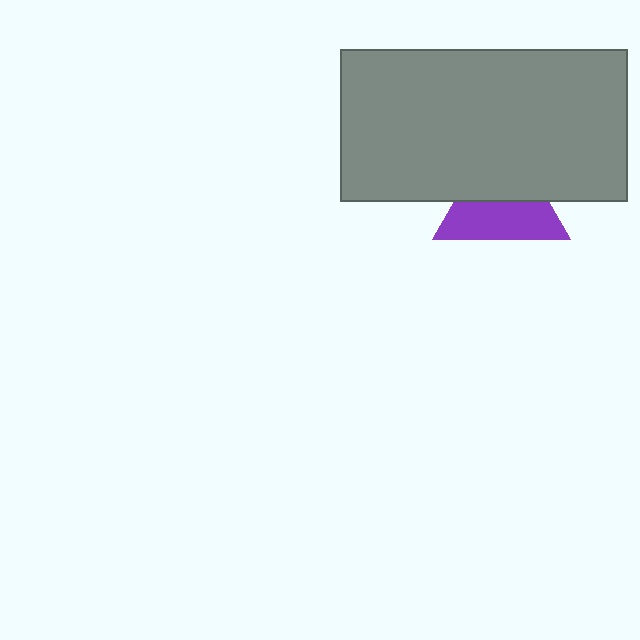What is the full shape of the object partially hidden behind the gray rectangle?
The partially hidden object is a purple triangle.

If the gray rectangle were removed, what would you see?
You would see the complete purple triangle.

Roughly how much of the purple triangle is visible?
About half of it is visible (roughly 53%).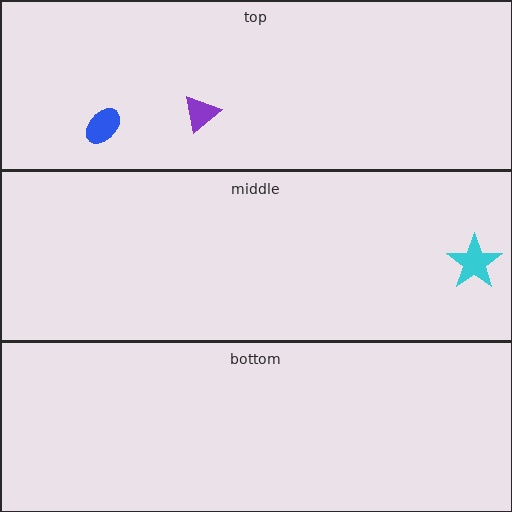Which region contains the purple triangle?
The top region.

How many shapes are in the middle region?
1.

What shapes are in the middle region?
The cyan star.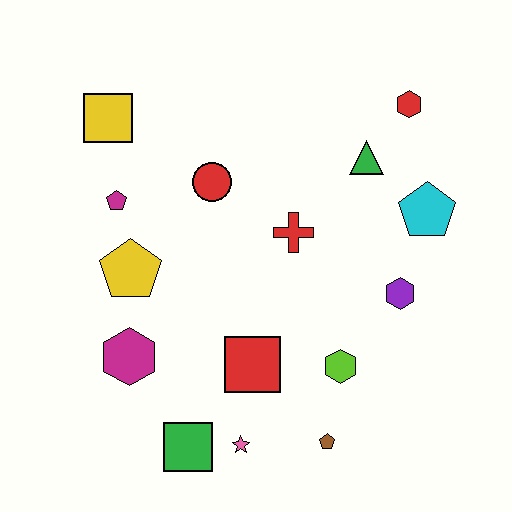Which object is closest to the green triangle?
The red hexagon is closest to the green triangle.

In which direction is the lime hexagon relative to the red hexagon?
The lime hexagon is below the red hexagon.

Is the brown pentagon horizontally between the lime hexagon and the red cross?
Yes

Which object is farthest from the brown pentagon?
The yellow square is farthest from the brown pentagon.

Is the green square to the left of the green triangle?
Yes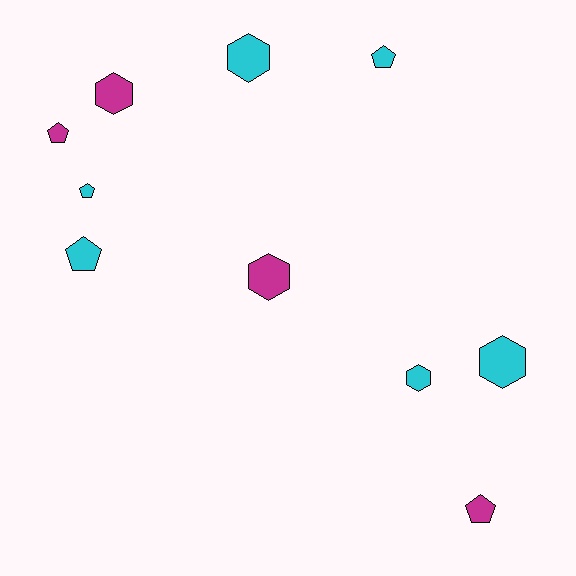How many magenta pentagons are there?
There are 2 magenta pentagons.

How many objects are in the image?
There are 10 objects.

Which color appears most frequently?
Cyan, with 6 objects.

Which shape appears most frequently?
Hexagon, with 5 objects.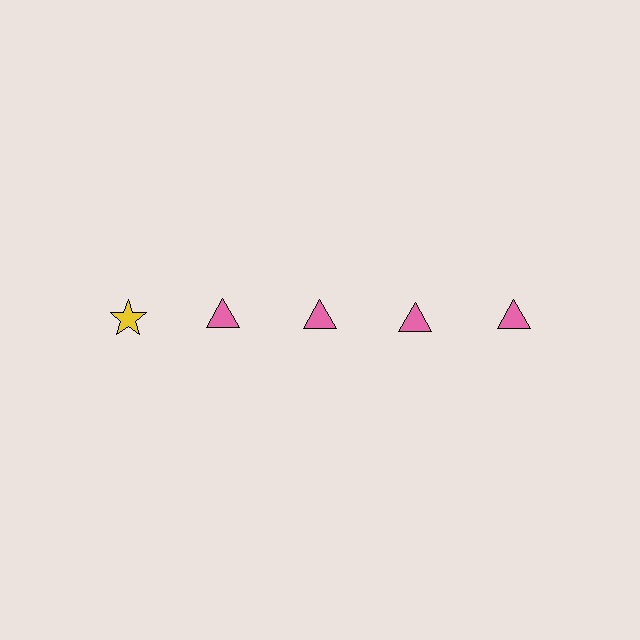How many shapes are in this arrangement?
There are 5 shapes arranged in a grid pattern.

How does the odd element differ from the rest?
It differs in both color (yellow instead of pink) and shape (star instead of triangle).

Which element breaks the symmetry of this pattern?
The yellow star in the top row, leftmost column breaks the symmetry. All other shapes are pink triangles.